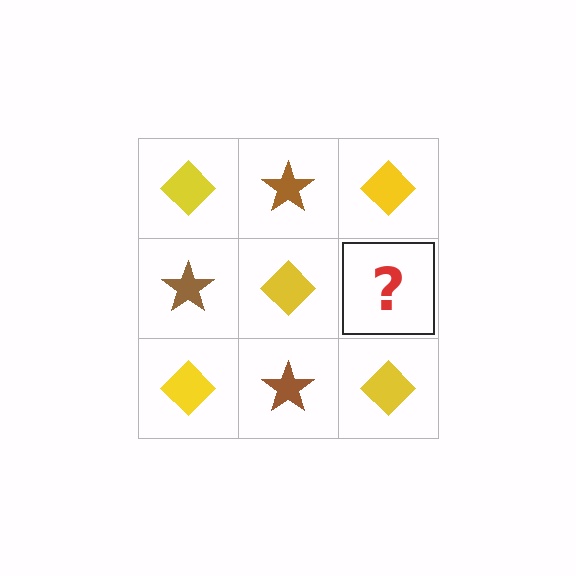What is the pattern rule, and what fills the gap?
The rule is that it alternates yellow diamond and brown star in a checkerboard pattern. The gap should be filled with a brown star.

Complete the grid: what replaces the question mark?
The question mark should be replaced with a brown star.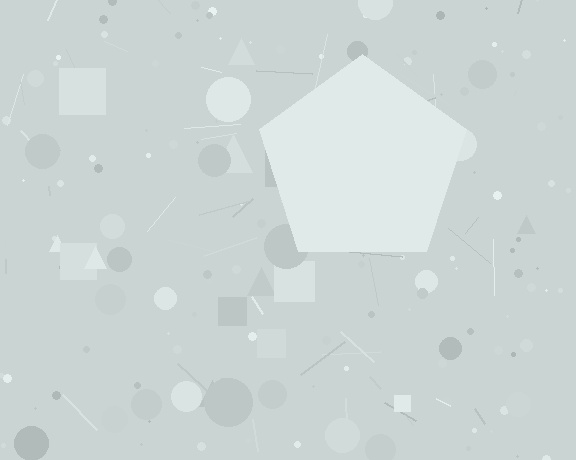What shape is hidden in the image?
A pentagon is hidden in the image.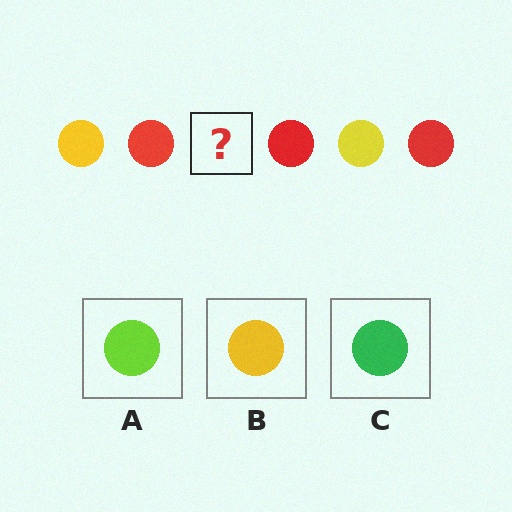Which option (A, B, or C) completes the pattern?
B.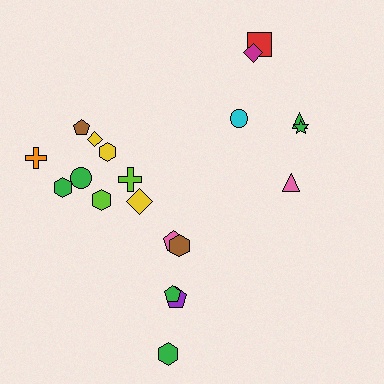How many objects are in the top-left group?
There are 8 objects.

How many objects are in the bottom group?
There are 6 objects.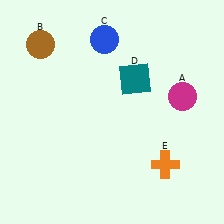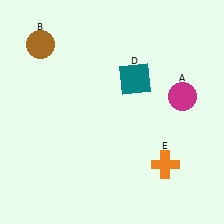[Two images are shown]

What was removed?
The blue circle (C) was removed in Image 2.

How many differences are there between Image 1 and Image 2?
There is 1 difference between the two images.